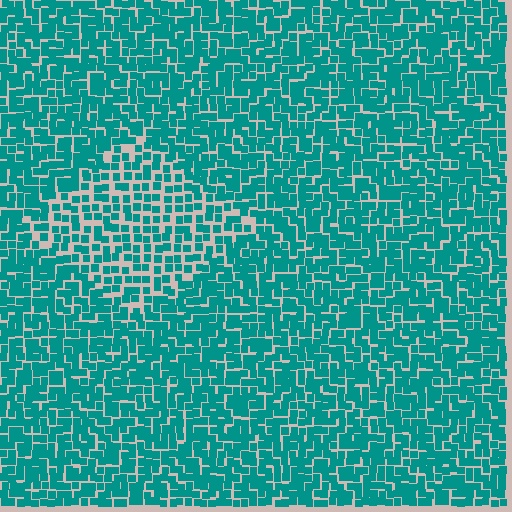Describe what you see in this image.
The image contains small teal elements arranged at two different densities. A diamond-shaped region is visible where the elements are less densely packed than the surrounding area.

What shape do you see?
I see a diamond.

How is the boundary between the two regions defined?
The boundary is defined by a change in element density (approximately 1.6x ratio). All elements are the same color, size, and shape.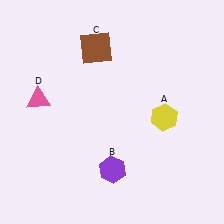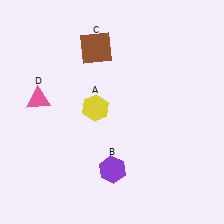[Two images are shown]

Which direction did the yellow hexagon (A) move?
The yellow hexagon (A) moved left.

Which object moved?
The yellow hexagon (A) moved left.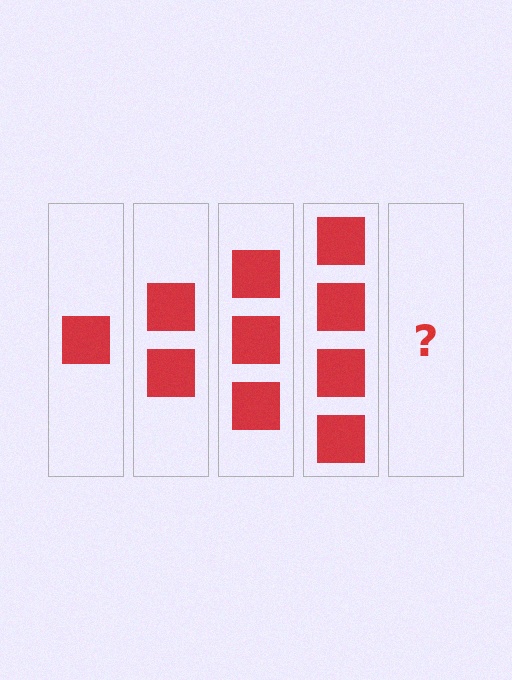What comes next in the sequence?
The next element should be 5 squares.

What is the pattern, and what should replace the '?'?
The pattern is that each step adds one more square. The '?' should be 5 squares.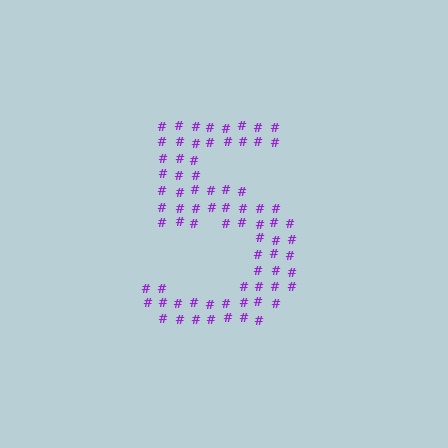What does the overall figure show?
The overall figure shows the digit 5.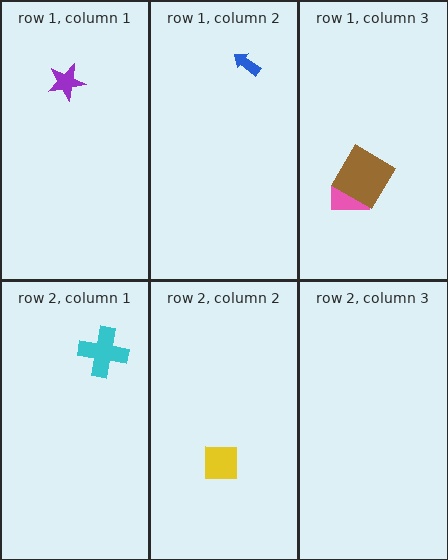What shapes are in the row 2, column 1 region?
The cyan cross.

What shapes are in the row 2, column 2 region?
The yellow square.